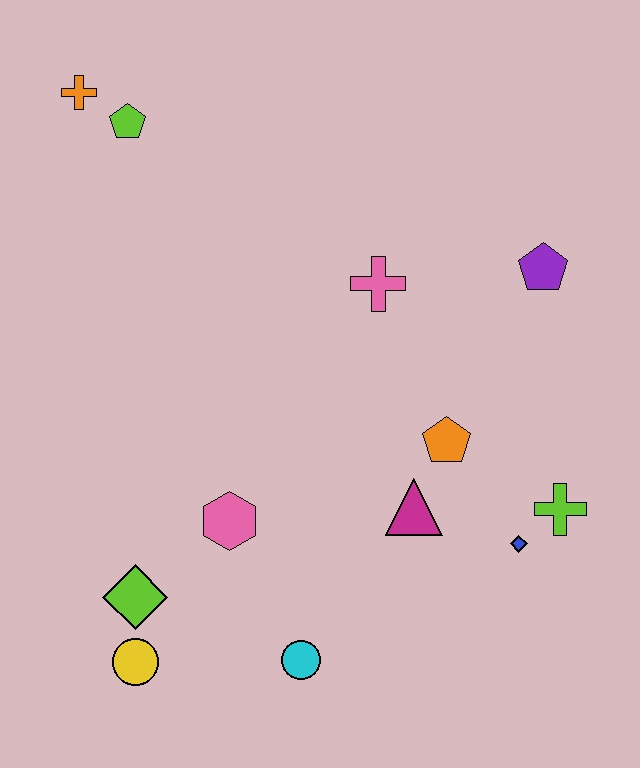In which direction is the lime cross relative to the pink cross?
The lime cross is below the pink cross.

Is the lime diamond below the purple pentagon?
Yes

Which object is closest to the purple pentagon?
The pink cross is closest to the purple pentagon.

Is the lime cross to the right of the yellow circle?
Yes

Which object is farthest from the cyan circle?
The orange cross is farthest from the cyan circle.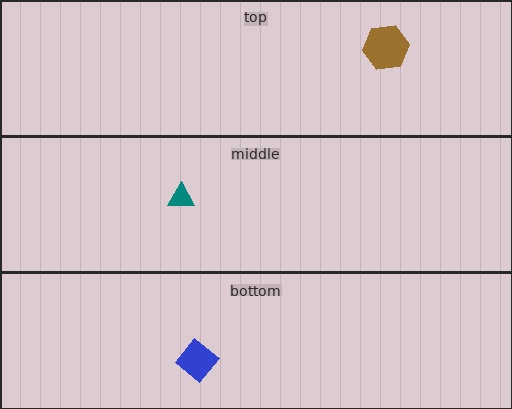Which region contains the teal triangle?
The middle region.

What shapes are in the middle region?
The teal triangle.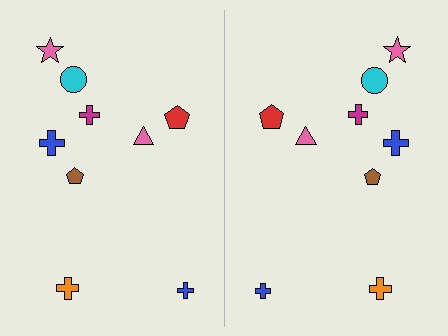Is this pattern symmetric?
Yes, this pattern has bilateral (reflection) symmetry.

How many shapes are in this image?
There are 18 shapes in this image.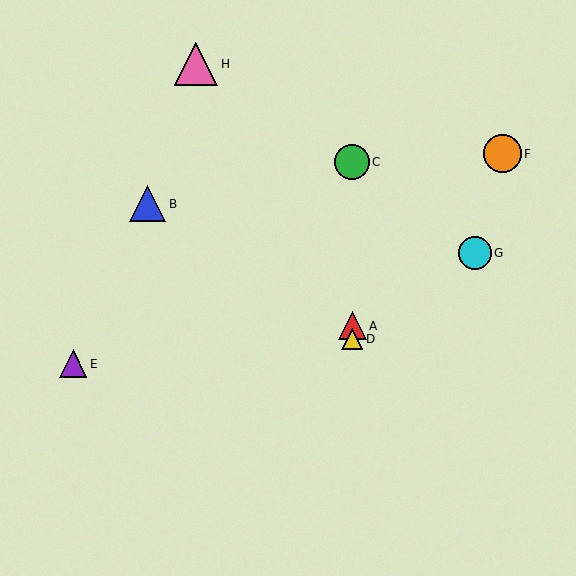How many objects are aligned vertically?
3 objects (A, C, D) are aligned vertically.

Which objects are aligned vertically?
Objects A, C, D are aligned vertically.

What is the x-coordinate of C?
Object C is at x≈352.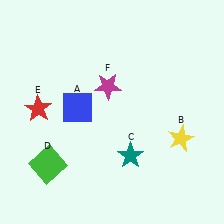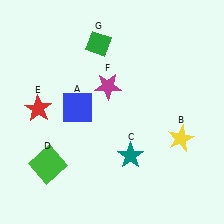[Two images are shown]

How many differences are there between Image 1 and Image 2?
There is 1 difference between the two images.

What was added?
A green diamond (G) was added in Image 2.